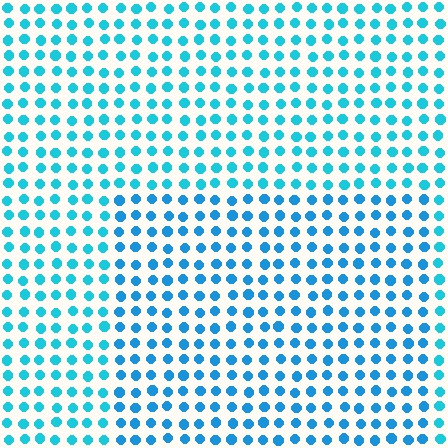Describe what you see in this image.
The image is filled with small cyan elements in a uniform arrangement. A rectangle-shaped region is visible where the elements are tinted to a slightly different hue, forming a subtle color boundary.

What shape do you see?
I see a rectangle.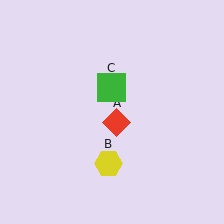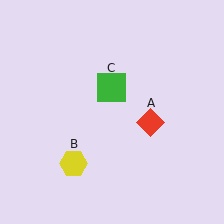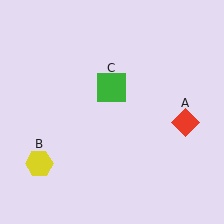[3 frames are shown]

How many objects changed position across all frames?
2 objects changed position: red diamond (object A), yellow hexagon (object B).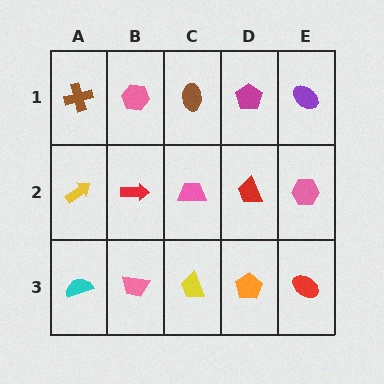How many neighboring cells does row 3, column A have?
2.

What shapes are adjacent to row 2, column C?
A brown ellipse (row 1, column C), a yellow trapezoid (row 3, column C), a red arrow (row 2, column B), a red trapezoid (row 2, column D).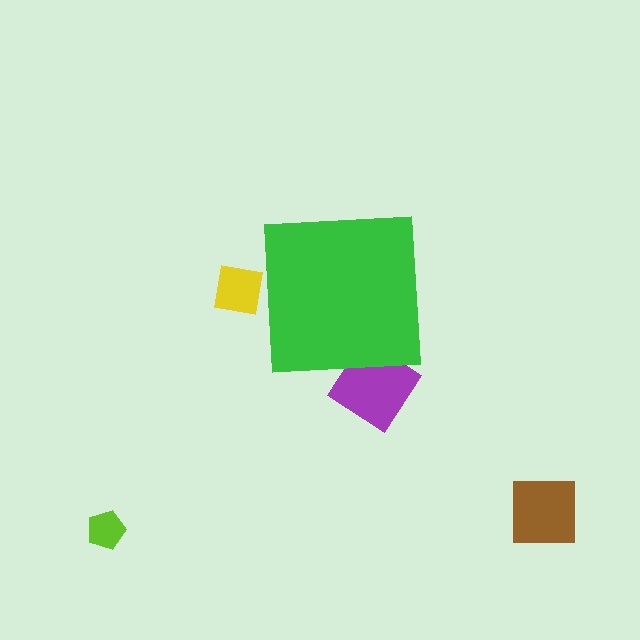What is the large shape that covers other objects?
A green square.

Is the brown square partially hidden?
No, the brown square is fully visible.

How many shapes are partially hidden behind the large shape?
2 shapes are partially hidden.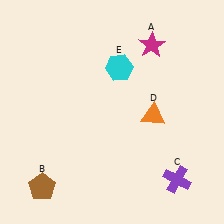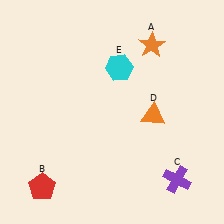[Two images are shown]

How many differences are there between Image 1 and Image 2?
There are 2 differences between the two images.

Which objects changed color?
A changed from magenta to orange. B changed from brown to red.